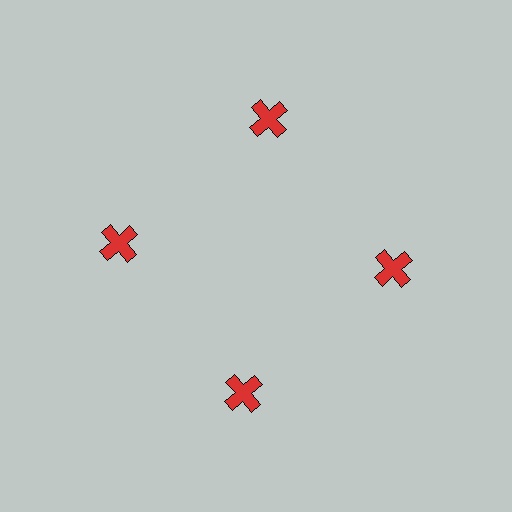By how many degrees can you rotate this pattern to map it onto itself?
The pattern maps onto itself every 90 degrees of rotation.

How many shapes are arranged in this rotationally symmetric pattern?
There are 4 shapes, arranged in 4 groups of 1.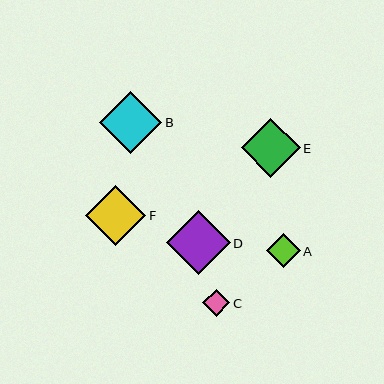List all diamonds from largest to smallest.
From largest to smallest: D, B, F, E, A, C.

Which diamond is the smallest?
Diamond C is the smallest with a size of approximately 27 pixels.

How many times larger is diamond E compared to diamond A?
Diamond E is approximately 1.8 times the size of diamond A.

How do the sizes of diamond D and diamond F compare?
Diamond D and diamond F are approximately the same size.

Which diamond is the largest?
Diamond D is the largest with a size of approximately 64 pixels.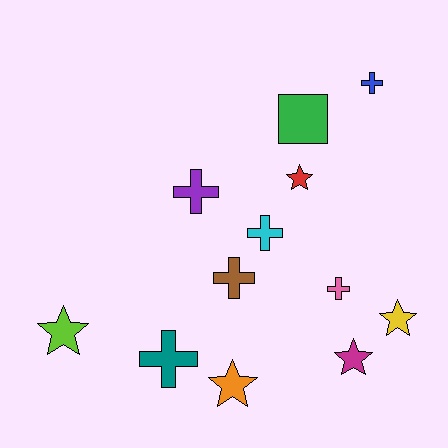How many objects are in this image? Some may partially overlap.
There are 12 objects.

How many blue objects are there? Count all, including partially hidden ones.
There is 1 blue object.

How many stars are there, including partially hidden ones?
There are 5 stars.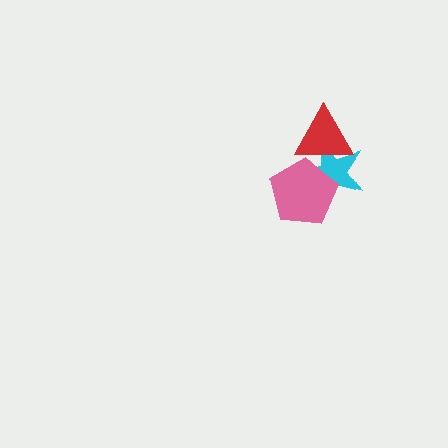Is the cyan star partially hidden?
Yes, it is partially covered by another shape.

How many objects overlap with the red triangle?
2 objects overlap with the red triangle.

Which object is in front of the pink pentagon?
The red triangle is in front of the pink pentagon.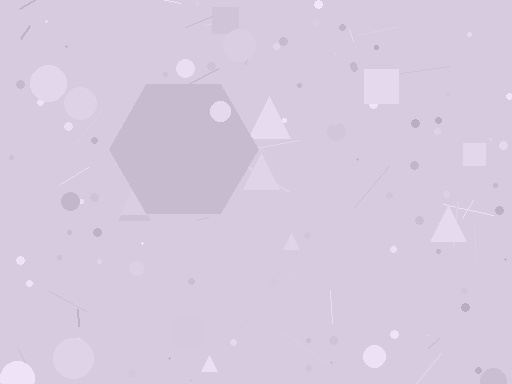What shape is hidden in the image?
A hexagon is hidden in the image.